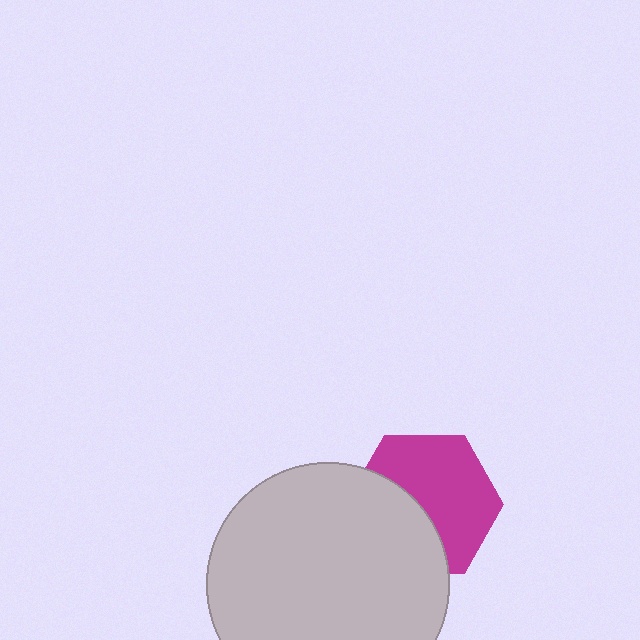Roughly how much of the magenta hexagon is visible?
About half of it is visible (roughly 59%).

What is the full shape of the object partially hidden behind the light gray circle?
The partially hidden object is a magenta hexagon.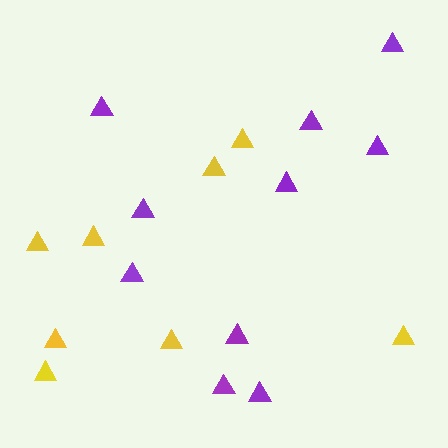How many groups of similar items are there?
There are 2 groups: one group of yellow triangles (8) and one group of purple triangles (10).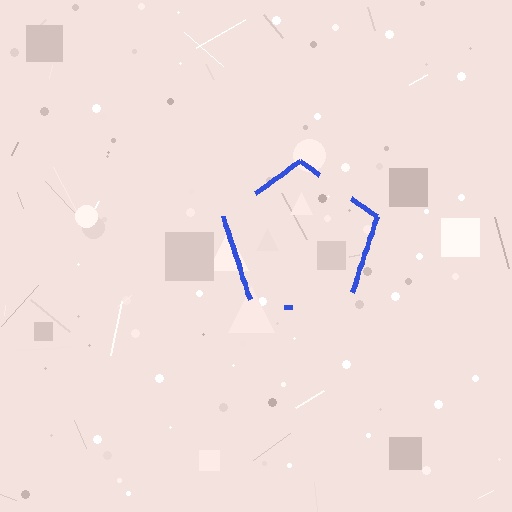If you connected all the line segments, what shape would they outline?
They would outline a pentagon.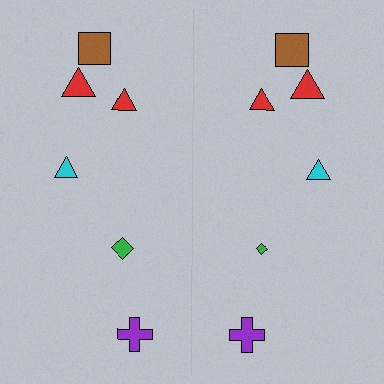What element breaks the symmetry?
The green diamond on the right side has a different size than its mirror counterpart.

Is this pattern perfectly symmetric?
No, the pattern is not perfectly symmetric. The green diamond on the right side has a different size than its mirror counterpart.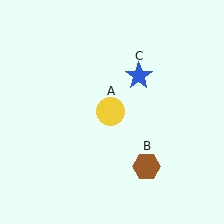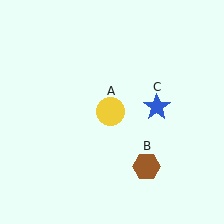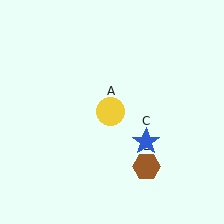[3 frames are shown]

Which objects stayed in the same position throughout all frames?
Yellow circle (object A) and brown hexagon (object B) remained stationary.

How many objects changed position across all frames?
1 object changed position: blue star (object C).